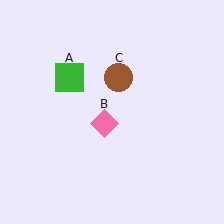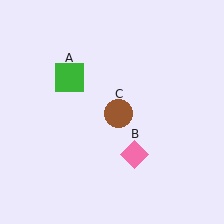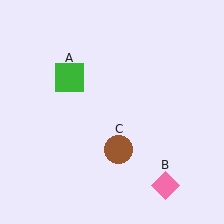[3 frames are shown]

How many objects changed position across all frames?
2 objects changed position: pink diamond (object B), brown circle (object C).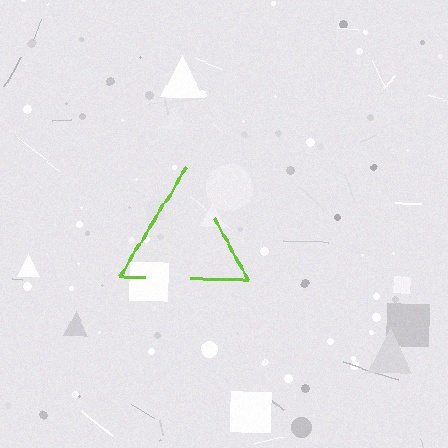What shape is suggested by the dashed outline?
The dashed outline suggests a triangle.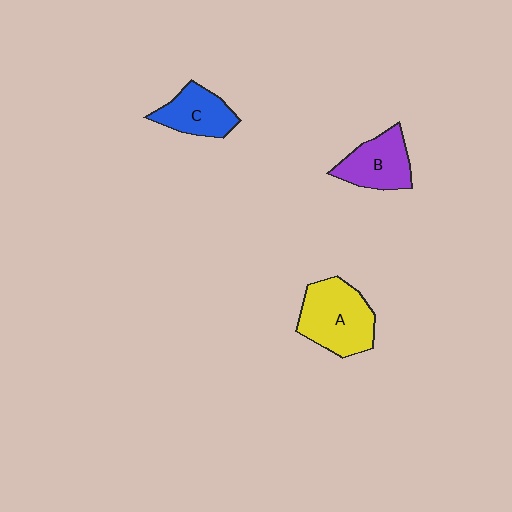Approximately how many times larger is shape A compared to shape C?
Approximately 1.5 times.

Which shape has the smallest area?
Shape C (blue).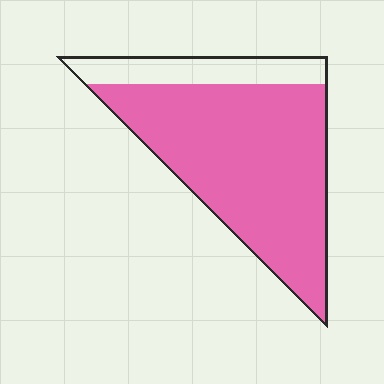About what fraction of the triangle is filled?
About four fifths (4/5).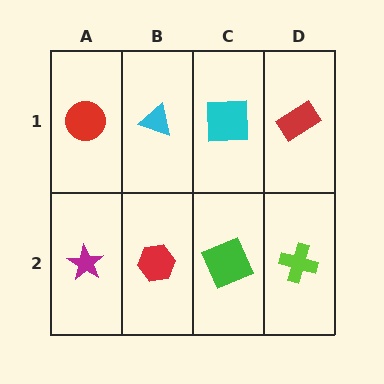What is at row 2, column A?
A magenta star.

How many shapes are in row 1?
4 shapes.